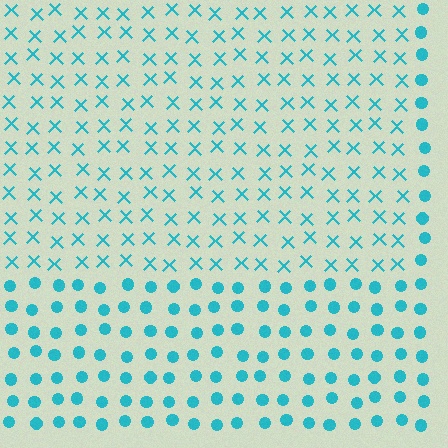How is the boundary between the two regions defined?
The boundary is defined by a change in element shape: X marks inside vs. circles outside. All elements share the same color and spacing.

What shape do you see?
I see a rectangle.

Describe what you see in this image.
The image is filled with small cyan elements arranged in a uniform grid. A rectangle-shaped region contains X marks, while the surrounding area contains circles. The boundary is defined purely by the change in element shape.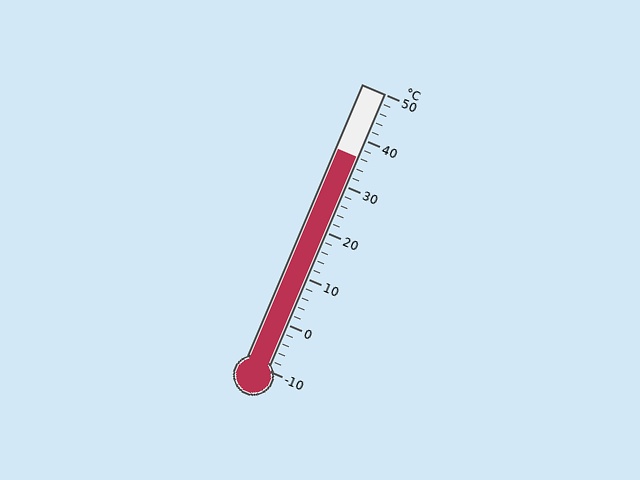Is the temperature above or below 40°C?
The temperature is below 40°C.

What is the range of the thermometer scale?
The thermometer scale ranges from -10°C to 50°C.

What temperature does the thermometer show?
The thermometer shows approximately 36°C.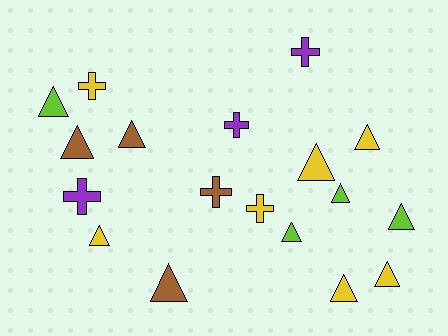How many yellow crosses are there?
There are 2 yellow crosses.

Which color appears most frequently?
Yellow, with 7 objects.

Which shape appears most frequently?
Triangle, with 12 objects.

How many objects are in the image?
There are 18 objects.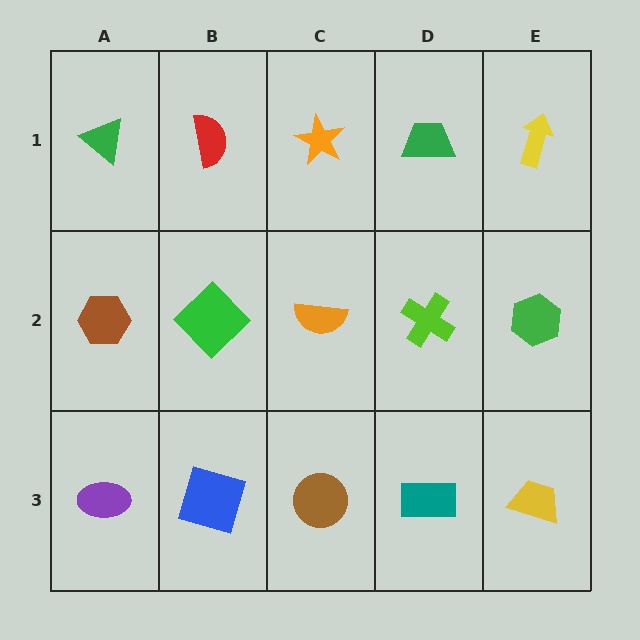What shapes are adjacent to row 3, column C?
An orange semicircle (row 2, column C), a blue square (row 3, column B), a teal rectangle (row 3, column D).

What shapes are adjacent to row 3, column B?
A green diamond (row 2, column B), a purple ellipse (row 3, column A), a brown circle (row 3, column C).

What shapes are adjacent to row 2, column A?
A green triangle (row 1, column A), a purple ellipse (row 3, column A), a green diamond (row 2, column B).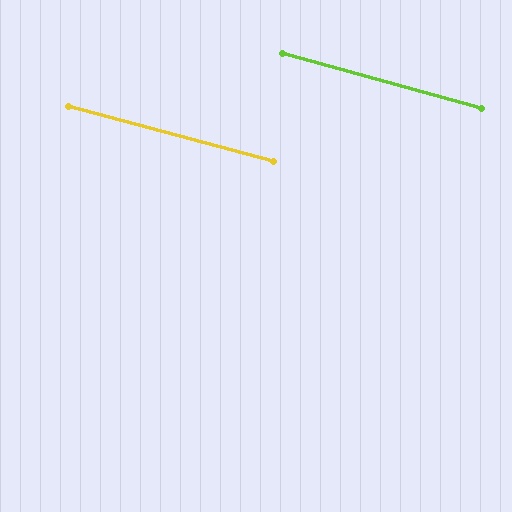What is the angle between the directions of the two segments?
Approximately 0 degrees.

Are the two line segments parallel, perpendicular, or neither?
Parallel — their directions differ by only 0.5°.